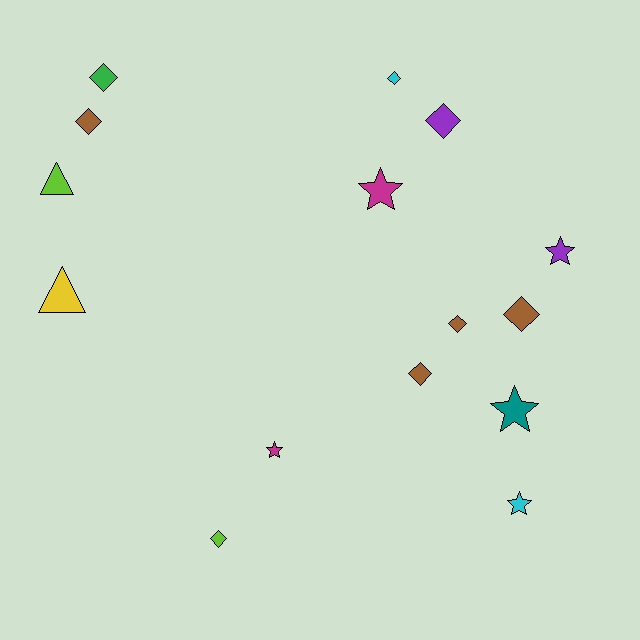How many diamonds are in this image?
There are 8 diamonds.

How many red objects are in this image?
There are no red objects.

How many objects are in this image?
There are 15 objects.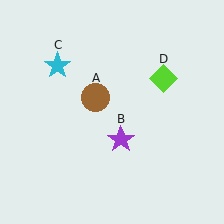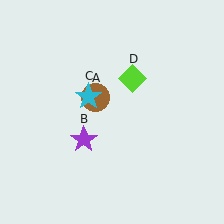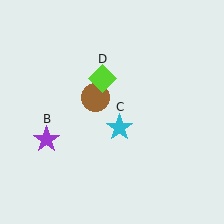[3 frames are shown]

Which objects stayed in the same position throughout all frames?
Brown circle (object A) remained stationary.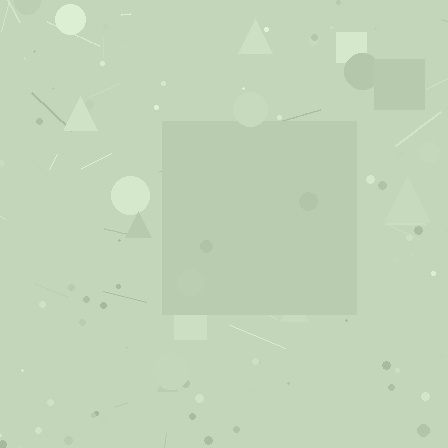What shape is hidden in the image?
A square is hidden in the image.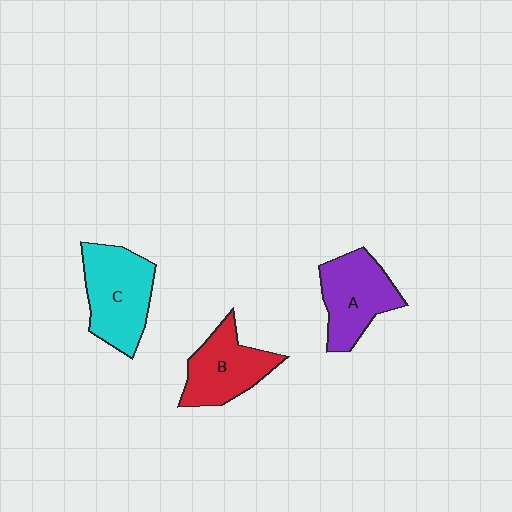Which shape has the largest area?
Shape C (cyan).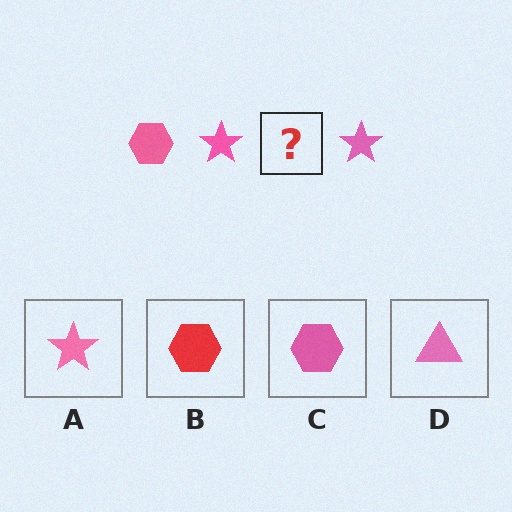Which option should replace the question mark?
Option C.